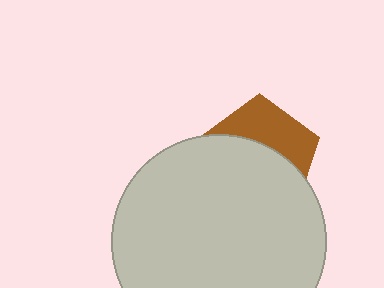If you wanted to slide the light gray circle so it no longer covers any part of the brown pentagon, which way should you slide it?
Slide it down — that is the most direct way to separate the two shapes.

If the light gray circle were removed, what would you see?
You would see the complete brown pentagon.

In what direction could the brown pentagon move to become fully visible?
The brown pentagon could move up. That would shift it out from behind the light gray circle entirely.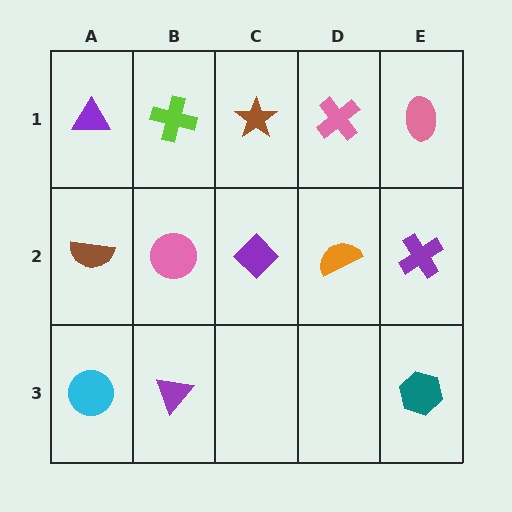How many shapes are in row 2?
5 shapes.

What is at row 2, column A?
A brown semicircle.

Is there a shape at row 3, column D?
No, that cell is empty.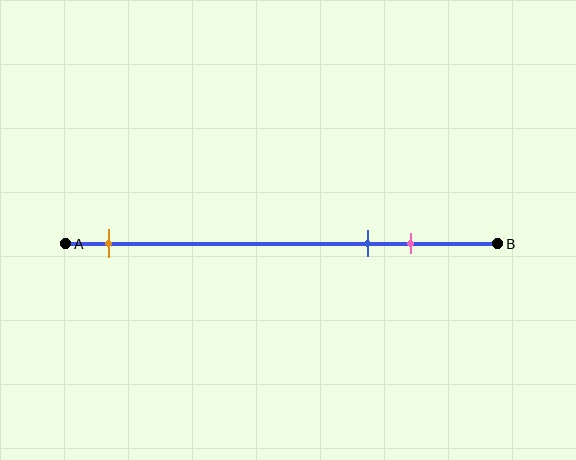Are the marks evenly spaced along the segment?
No, the marks are not evenly spaced.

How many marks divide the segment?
There are 3 marks dividing the segment.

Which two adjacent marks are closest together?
The blue and pink marks are the closest adjacent pair.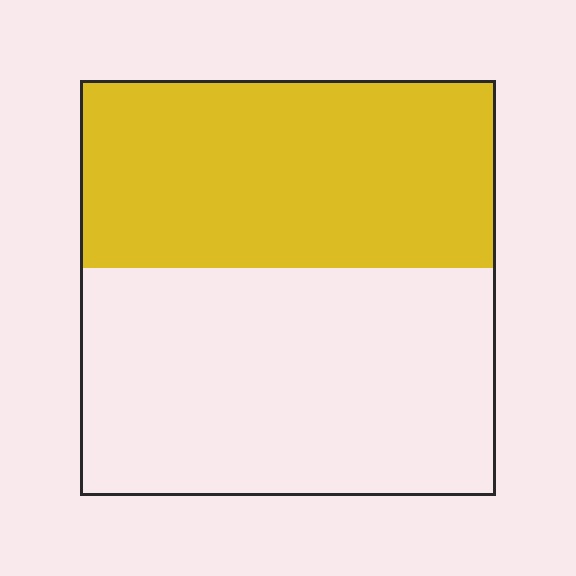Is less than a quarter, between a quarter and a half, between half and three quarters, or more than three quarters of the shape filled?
Between a quarter and a half.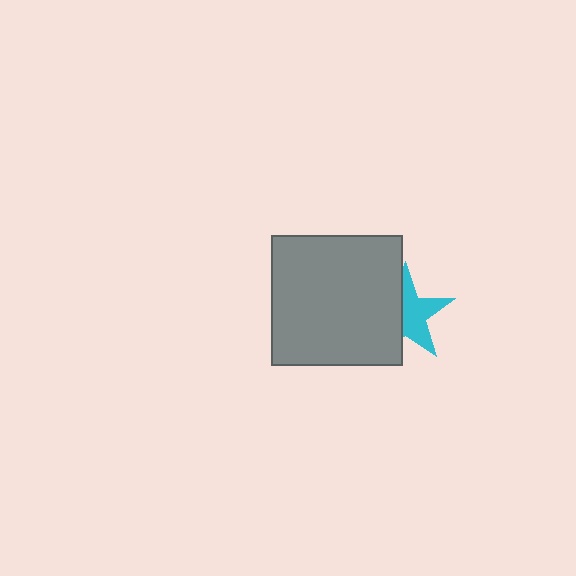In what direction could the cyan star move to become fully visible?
The cyan star could move right. That would shift it out from behind the gray square entirely.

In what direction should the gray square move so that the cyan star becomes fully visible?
The gray square should move left. That is the shortest direction to clear the overlap and leave the cyan star fully visible.